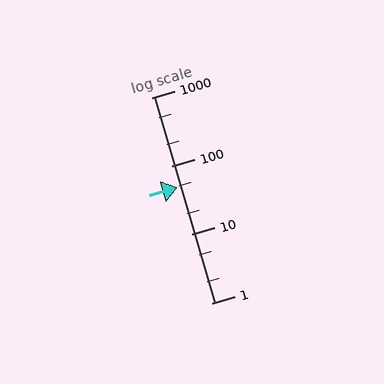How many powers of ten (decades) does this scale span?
The scale spans 3 decades, from 1 to 1000.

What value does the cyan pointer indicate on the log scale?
The pointer indicates approximately 49.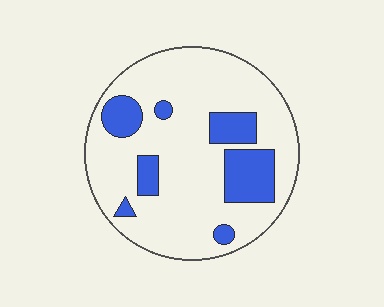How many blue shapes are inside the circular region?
7.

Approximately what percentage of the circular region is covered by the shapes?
Approximately 20%.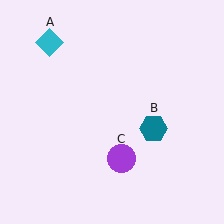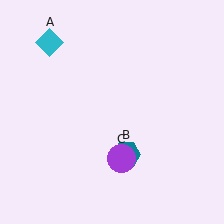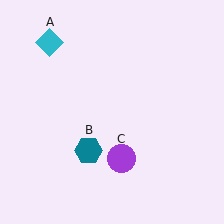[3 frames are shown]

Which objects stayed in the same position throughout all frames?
Cyan diamond (object A) and purple circle (object C) remained stationary.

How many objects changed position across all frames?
1 object changed position: teal hexagon (object B).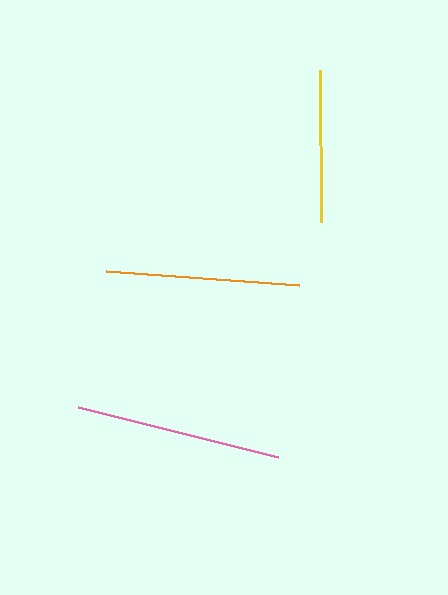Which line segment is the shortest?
The yellow line is the shortest at approximately 152 pixels.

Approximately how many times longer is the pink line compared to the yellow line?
The pink line is approximately 1.4 times the length of the yellow line.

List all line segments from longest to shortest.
From longest to shortest: pink, orange, yellow.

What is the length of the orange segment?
The orange segment is approximately 193 pixels long.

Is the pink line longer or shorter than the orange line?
The pink line is longer than the orange line.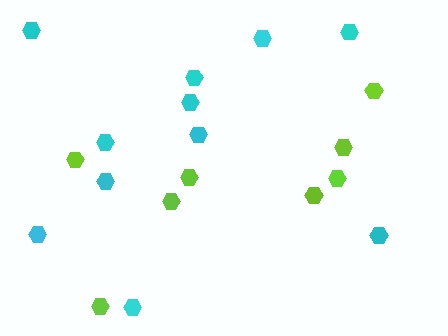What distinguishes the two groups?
There are 2 groups: one group of lime hexagons (8) and one group of cyan hexagons (11).